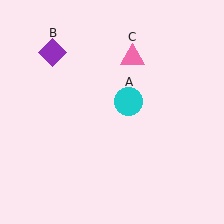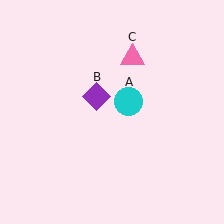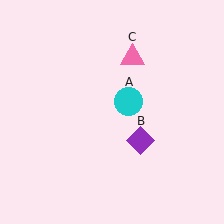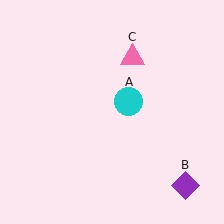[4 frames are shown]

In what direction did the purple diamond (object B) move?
The purple diamond (object B) moved down and to the right.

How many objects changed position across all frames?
1 object changed position: purple diamond (object B).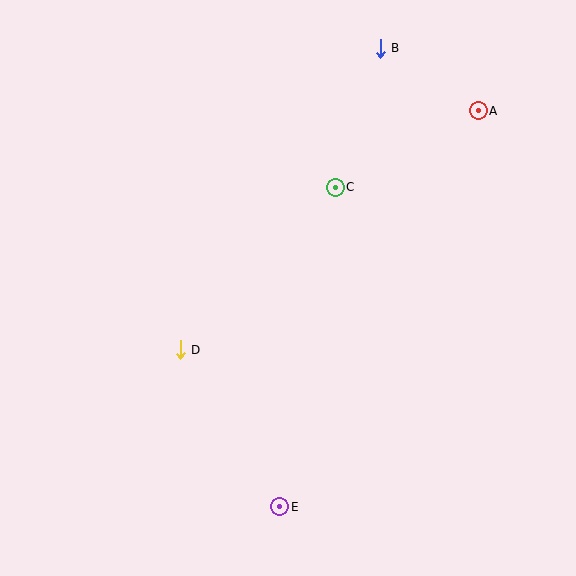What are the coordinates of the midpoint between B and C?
The midpoint between B and C is at (358, 118).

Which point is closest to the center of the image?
Point C at (335, 187) is closest to the center.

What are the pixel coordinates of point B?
Point B is at (380, 48).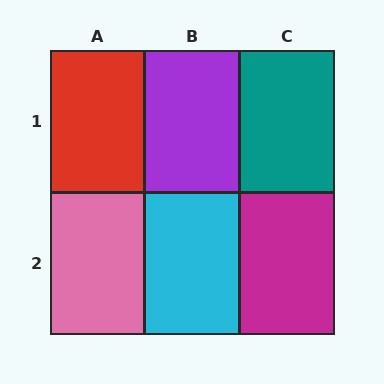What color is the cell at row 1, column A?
Red.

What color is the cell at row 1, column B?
Purple.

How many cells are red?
1 cell is red.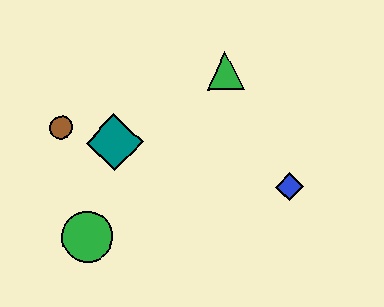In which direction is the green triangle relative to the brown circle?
The green triangle is to the right of the brown circle.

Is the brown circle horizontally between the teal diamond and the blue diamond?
No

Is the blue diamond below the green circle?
No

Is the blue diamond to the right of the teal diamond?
Yes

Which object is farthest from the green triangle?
The green circle is farthest from the green triangle.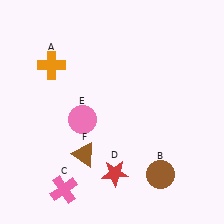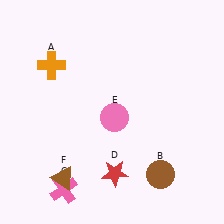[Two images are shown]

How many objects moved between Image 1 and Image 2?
2 objects moved between the two images.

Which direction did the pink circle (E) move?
The pink circle (E) moved right.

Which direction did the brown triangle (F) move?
The brown triangle (F) moved down.